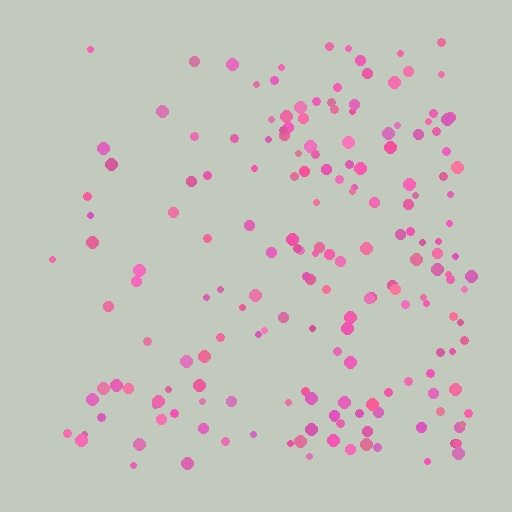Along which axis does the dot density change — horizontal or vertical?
Horizontal.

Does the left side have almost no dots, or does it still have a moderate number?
Still a moderate number, just noticeably fewer than the right.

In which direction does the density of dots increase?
From left to right, with the right side densest.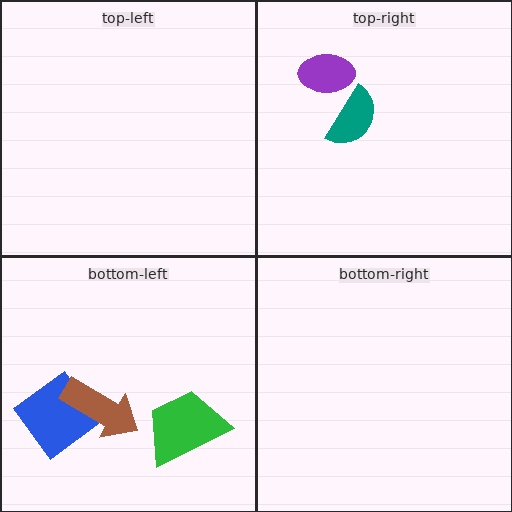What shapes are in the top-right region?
The teal semicircle, the purple ellipse.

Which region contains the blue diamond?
The bottom-left region.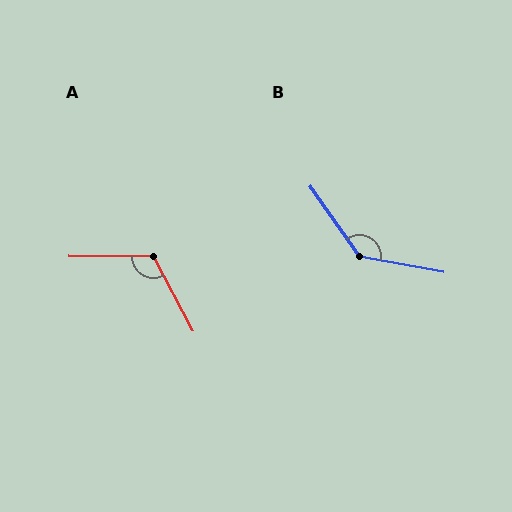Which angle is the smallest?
A, at approximately 118 degrees.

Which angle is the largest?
B, at approximately 135 degrees.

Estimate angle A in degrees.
Approximately 118 degrees.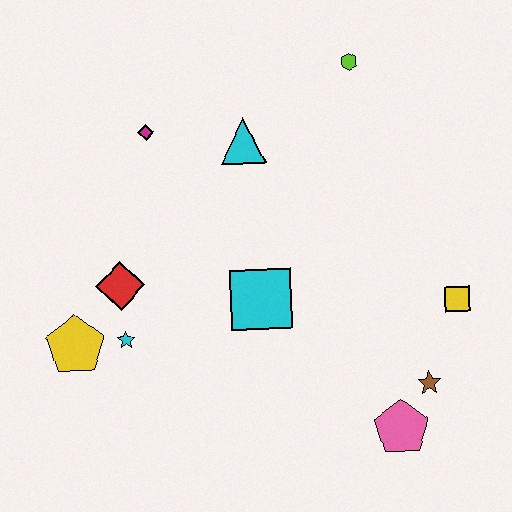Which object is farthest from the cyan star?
The lime hexagon is farthest from the cyan star.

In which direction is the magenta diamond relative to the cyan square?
The magenta diamond is above the cyan square.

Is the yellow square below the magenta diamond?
Yes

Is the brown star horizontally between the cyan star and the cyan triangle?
No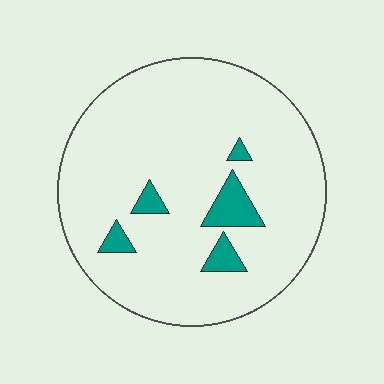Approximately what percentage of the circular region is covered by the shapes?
Approximately 10%.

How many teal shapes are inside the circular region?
5.